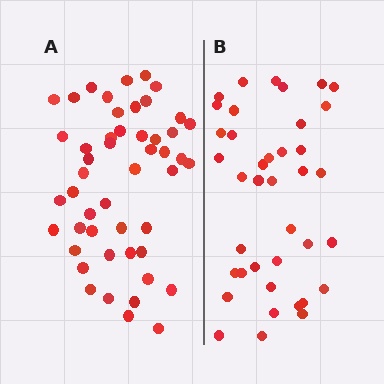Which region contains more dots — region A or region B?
Region A (the left region) has more dots.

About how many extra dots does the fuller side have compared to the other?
Region A has roughly 10 or so more dots than region B.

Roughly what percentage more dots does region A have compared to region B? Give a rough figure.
About 25% more.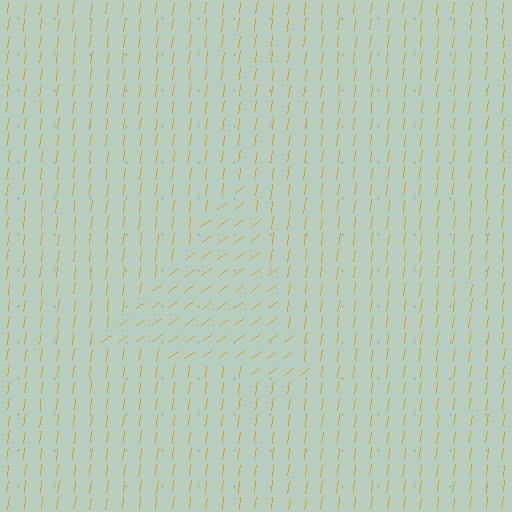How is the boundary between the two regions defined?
The boundary is defined purely by a change in line orientation (approximately 45 degrees difference). All lines are the same color and thickness.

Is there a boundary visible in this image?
Yes, there is a texture boundary formed by a change in line orientation.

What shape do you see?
I see a triangle.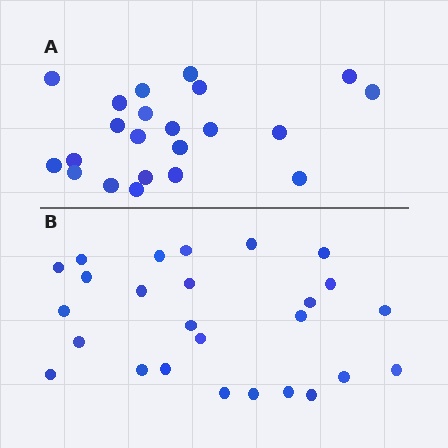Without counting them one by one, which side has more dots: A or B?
Region B (the bottom region) has more dots.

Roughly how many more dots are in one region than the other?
Region B has about 4 more dots than region A.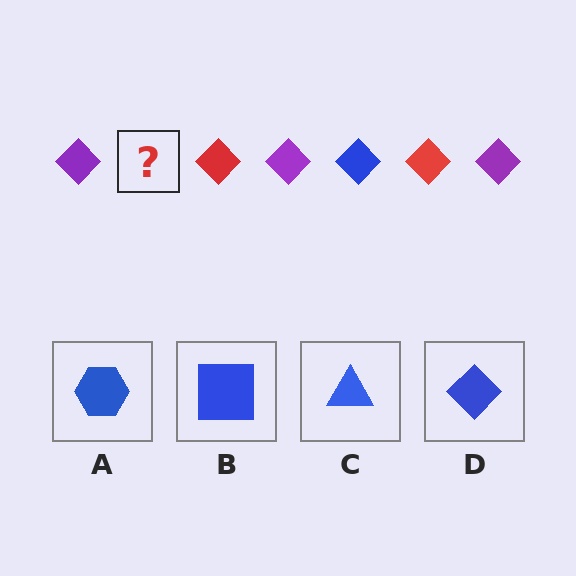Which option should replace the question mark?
Option D.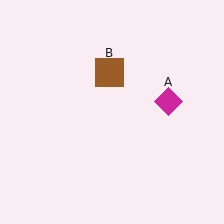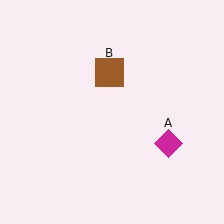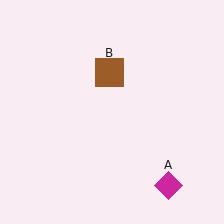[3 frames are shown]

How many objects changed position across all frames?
1 object changed position: magenta diamond (object A).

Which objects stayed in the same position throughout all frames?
Brown square (object B) remained stationary.